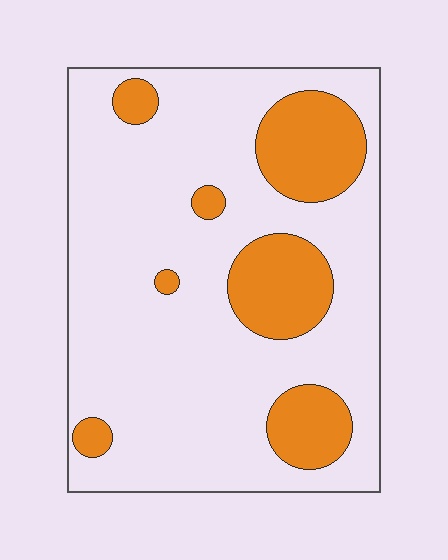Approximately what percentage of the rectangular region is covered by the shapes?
Approximately 20%.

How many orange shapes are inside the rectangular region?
7.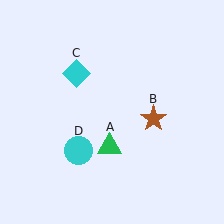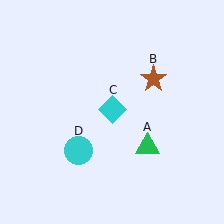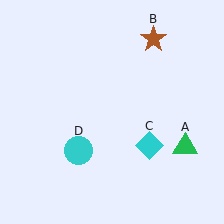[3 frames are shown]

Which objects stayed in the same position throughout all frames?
Cyan circle (object D) remained stationary.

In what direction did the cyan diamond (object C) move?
The cyan diamond (object C) moved down and to the right.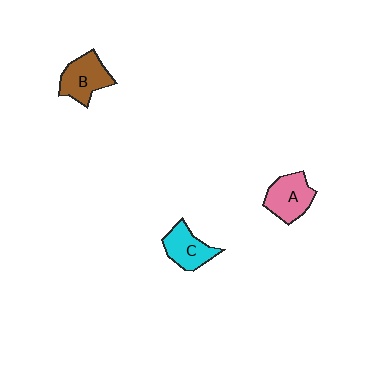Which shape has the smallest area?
Shape C (cyan).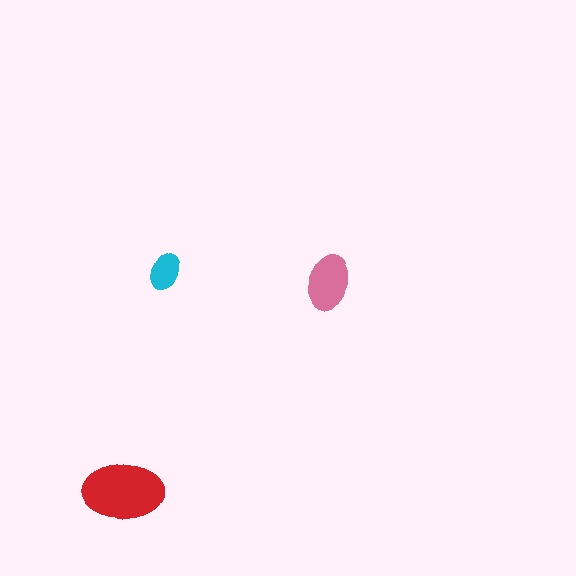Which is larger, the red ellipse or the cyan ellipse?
The red one.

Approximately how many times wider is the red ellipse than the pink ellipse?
About 1.5 times wider.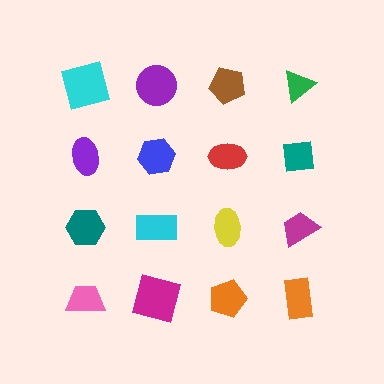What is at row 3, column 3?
A yellow ellipse.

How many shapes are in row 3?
4 shapes.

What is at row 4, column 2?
A magenta square.